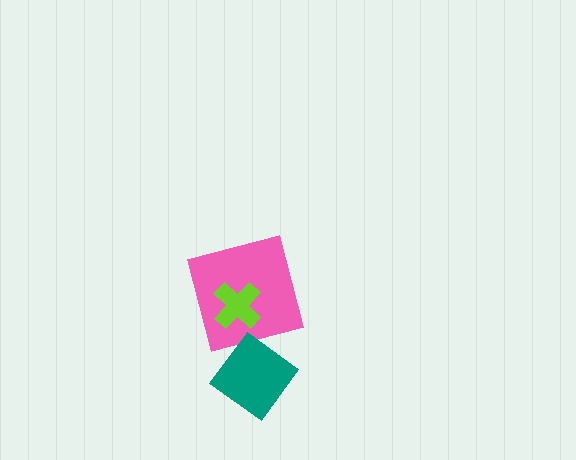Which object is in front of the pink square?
The lime cross is in front of the pink square.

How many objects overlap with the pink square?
1 object overlaps with the pink square.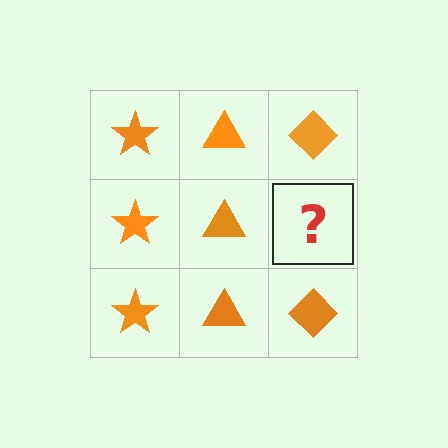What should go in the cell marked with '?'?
The missing cell should contain an orange diamond.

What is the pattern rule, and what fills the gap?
The rule is that each column has a consistent shape. The gap should be filled with an orange diamond.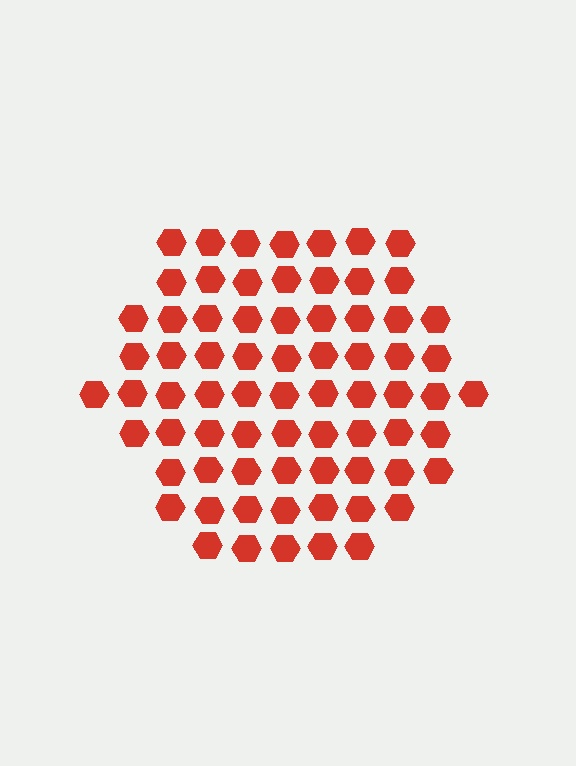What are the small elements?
The small elements are hexagons.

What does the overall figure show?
The overall figure shows a hexagon.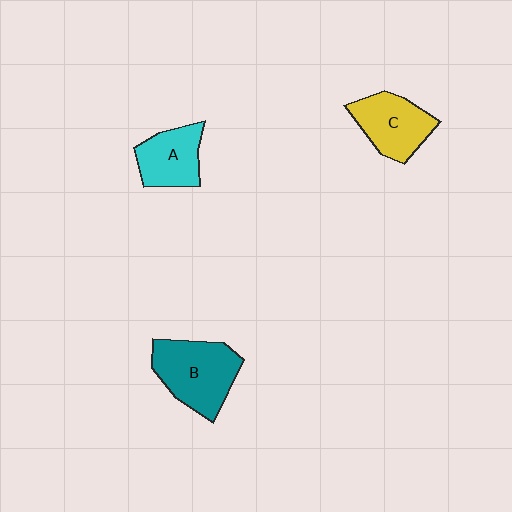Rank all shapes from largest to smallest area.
From largest to smallest: B (teal), C (yellow), A (cyan).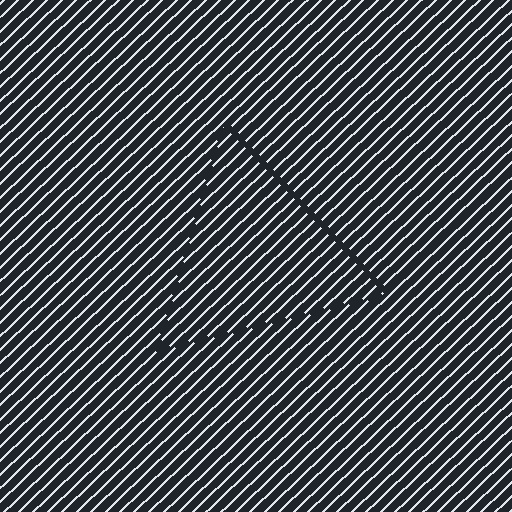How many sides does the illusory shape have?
3 sides — the line-ends trace a triangle.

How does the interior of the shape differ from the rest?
The interior of the shape contains the same grating, shifted by half a period — the contour is defined by the phase discontinuity where line-ends from the inner and outer gratings abut.